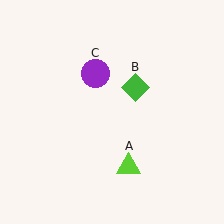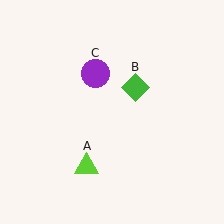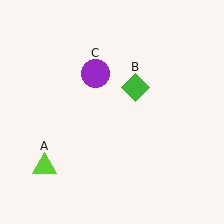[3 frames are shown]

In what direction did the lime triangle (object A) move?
The lime triangle (object A) moved left.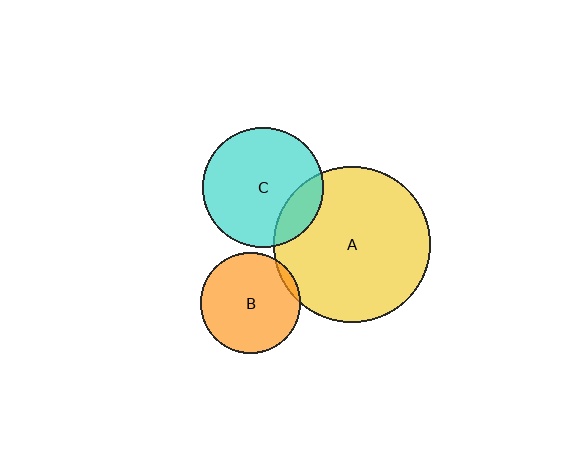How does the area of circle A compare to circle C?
Approximately 1.7 times.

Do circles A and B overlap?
Yes.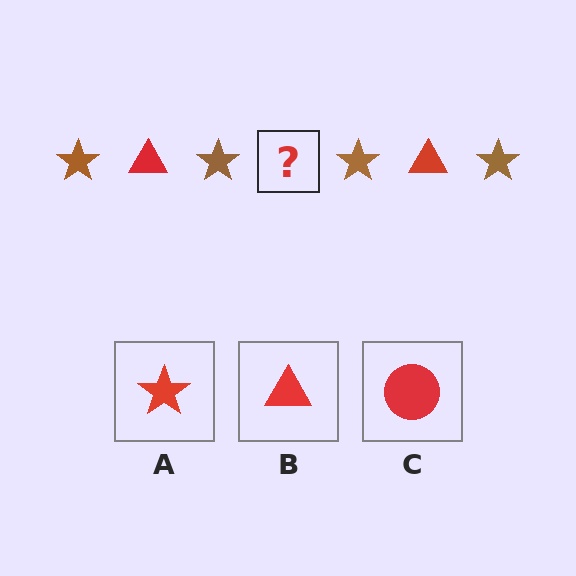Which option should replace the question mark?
Option B.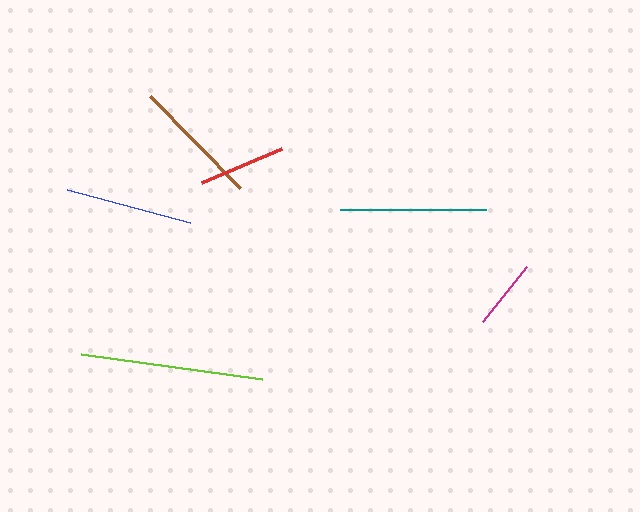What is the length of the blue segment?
The blue segment is approximately 128 pixels long.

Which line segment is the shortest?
The magenta line is the shortest at approximately 70 pixels.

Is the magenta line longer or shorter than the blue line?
The blue line is longer than the magenta line.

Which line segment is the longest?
The lime line is the longest at approximately 183 pixels.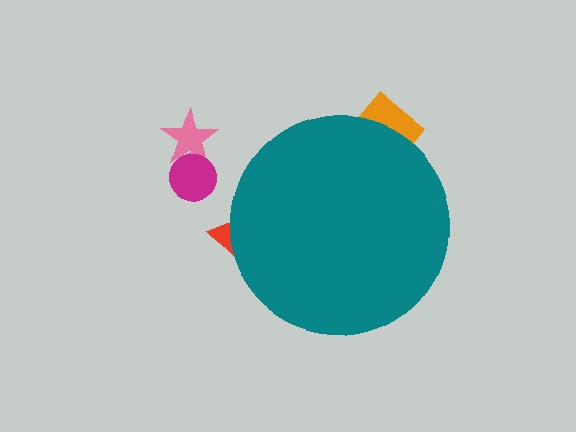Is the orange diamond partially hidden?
Yes, the orange diamond is partially hidden behind the teal circle.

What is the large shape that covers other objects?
A teal circle.